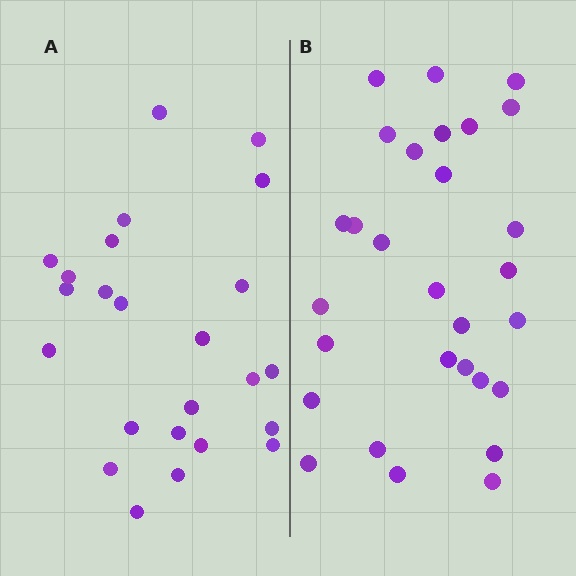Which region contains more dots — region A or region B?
Region B (the right region) has more dots.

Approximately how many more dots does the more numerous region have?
Region B has about 5 more dots than region A.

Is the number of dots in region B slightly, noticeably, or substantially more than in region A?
Region B has only slightly more — the two regions are fairly close. The ratio is roughly 1.2 to 1.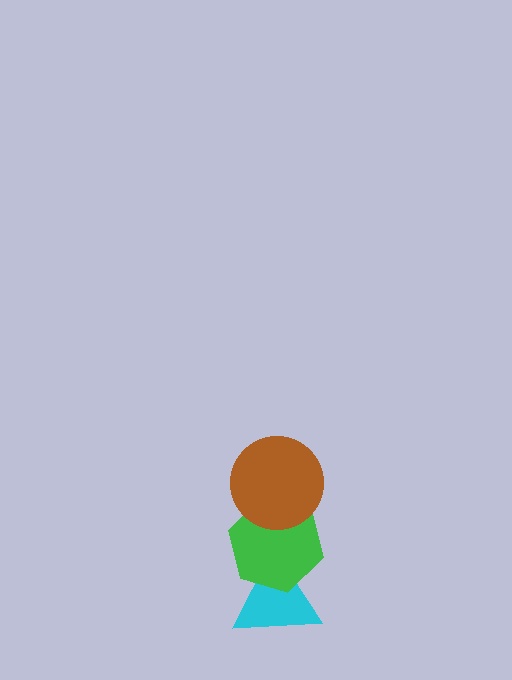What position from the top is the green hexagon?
The green hexagon is 2nd from the top.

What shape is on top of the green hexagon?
The brown circle is on top of the green hexagon.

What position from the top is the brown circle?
The brown circle is 1st from the top.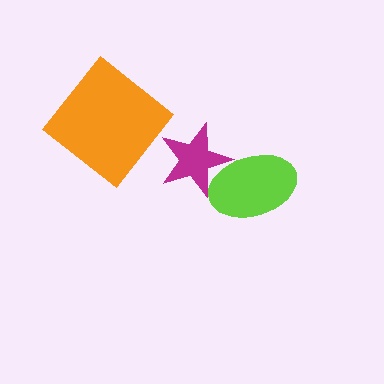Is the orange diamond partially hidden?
No, no other shape covers it.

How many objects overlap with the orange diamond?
0 objects overlap with the orange diamond.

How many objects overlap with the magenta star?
1 object overlaps with the magenta star.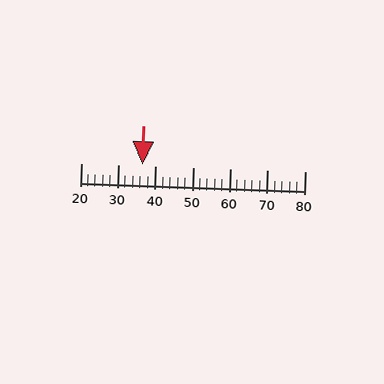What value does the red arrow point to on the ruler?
The red arrow points to approximately 36.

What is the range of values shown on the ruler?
The ruler shows values from 20 to 80.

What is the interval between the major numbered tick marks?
The major tick marks are spaced 10 units apart.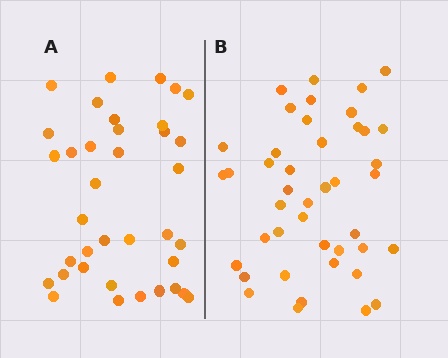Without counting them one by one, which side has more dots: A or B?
Region B (the right region) has more dots.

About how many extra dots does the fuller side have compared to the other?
Region B has about 6 more dots than region A.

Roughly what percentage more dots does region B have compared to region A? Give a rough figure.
About 15% more.